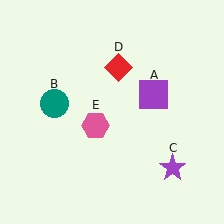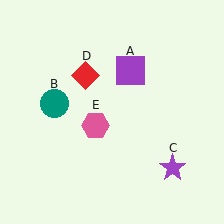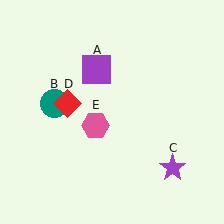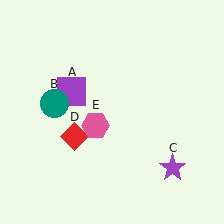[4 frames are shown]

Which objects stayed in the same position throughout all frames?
Teal circle (object B) and purple star (object C) and pink hexagon (object E) remained stationary.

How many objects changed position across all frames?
2 objects changed position: purple square (object A), red diamond (object D).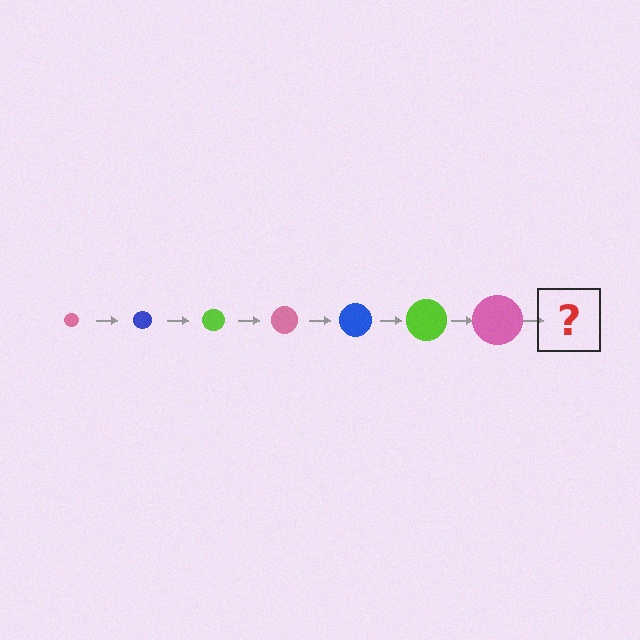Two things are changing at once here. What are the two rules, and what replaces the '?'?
The two rules are that the circle grows larger each step and the color cycles through pink, blue, and lime. The '?' should be a blue circle, larger than the previous one.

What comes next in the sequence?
The next element should be a blue circle, larger than the previous one.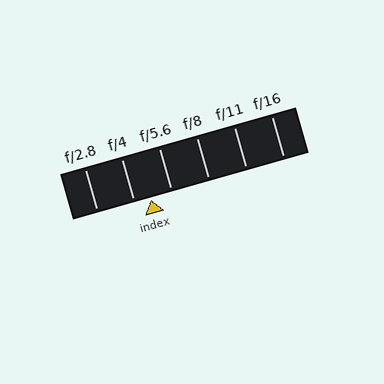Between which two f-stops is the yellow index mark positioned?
The index mark is between f/4 and f/5.6.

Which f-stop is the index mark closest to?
The index mark is closest to f/4.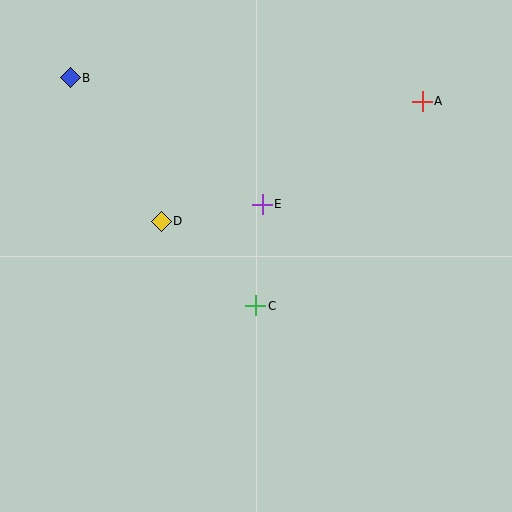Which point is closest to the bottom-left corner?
Point C is closest to the bottom-left corner.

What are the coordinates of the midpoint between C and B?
The midpoint between C and B is at (163, 192).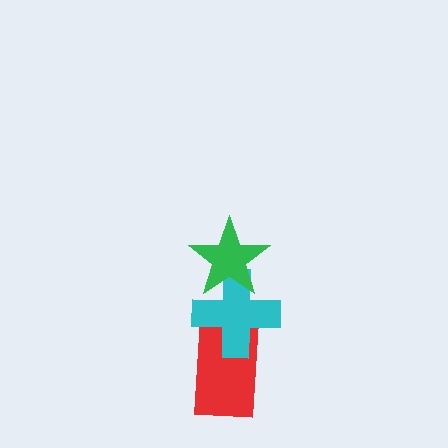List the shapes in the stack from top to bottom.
From top to bottom: the green star, the cyan cross, the red rectangle.